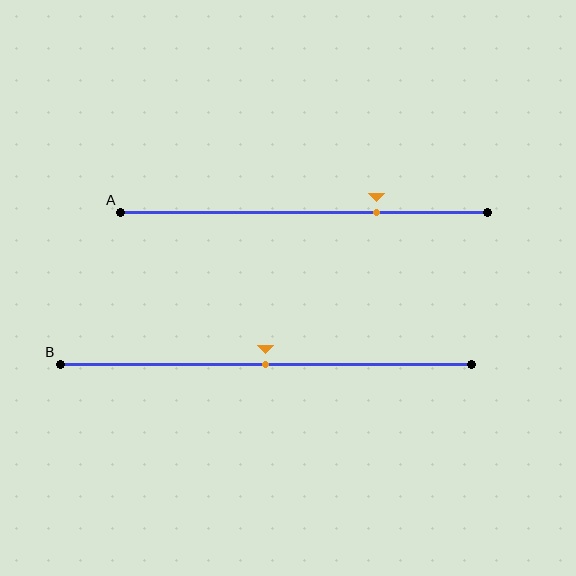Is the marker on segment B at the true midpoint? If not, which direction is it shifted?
Yes, the marker on segment B is at the true midpoint.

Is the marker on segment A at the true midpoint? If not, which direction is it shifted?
No, the marker on segment A is shifted to the right by about 20% of the segment length.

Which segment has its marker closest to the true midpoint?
Segment B has its marker closest to the true midpoint.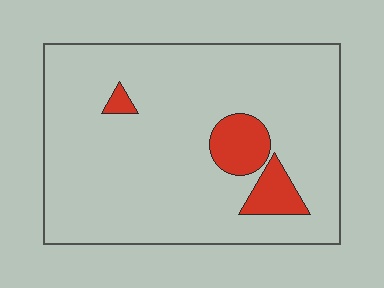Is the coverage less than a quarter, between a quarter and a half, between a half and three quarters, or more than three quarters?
Less than a quarter.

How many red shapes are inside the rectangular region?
3.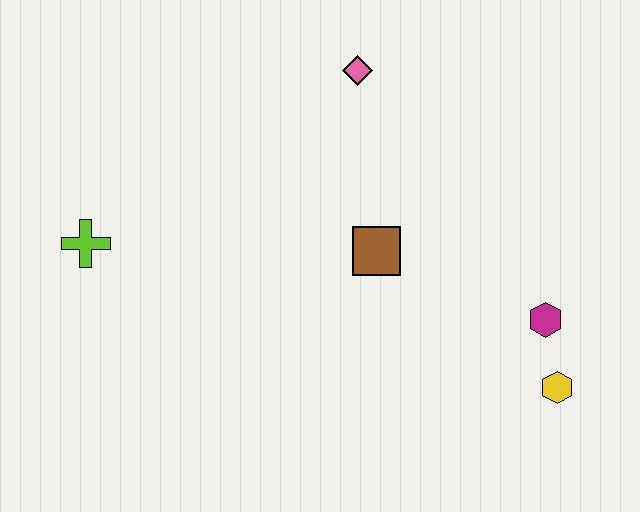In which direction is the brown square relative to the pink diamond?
The brown square is below the pink diamond.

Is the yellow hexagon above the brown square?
No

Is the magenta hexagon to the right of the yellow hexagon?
No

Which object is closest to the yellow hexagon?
The magenta hexagon is closest to the yellow hexagon.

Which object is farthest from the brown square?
The lime cross is farthest from the brown square.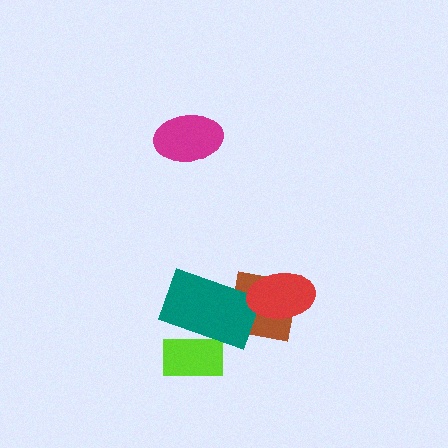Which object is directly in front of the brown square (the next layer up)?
The teal rectangle is directly in front of the brown square.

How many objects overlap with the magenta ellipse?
0 objects overlap with the magenta ellipse.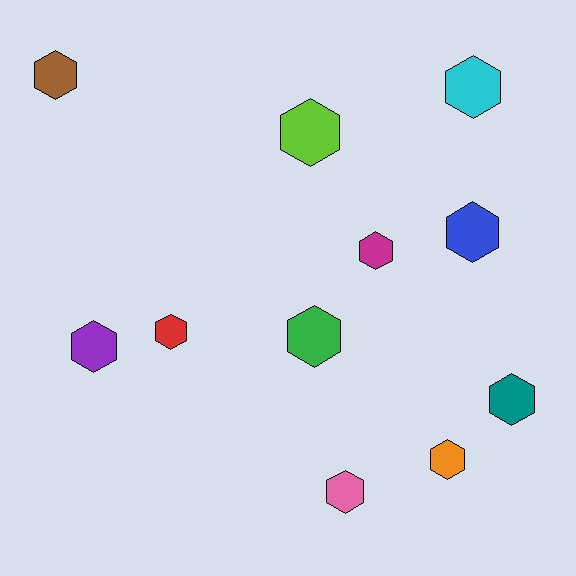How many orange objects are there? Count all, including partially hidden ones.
There is 1 orange object.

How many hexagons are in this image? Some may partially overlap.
There are 11 hexagons.